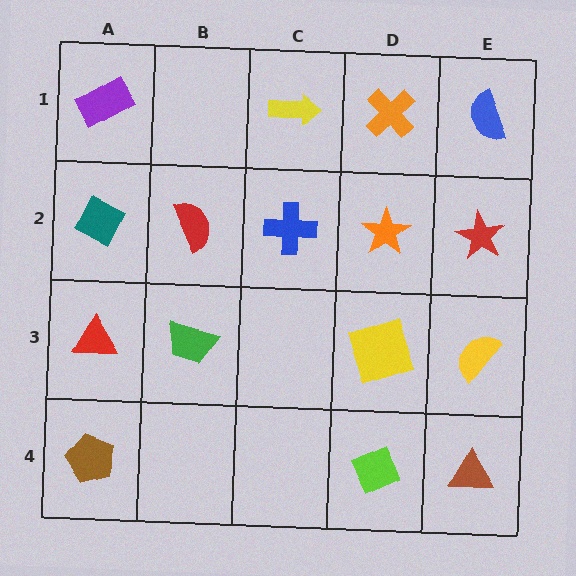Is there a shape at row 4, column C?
No, that cell is empty.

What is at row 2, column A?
A teal diamond.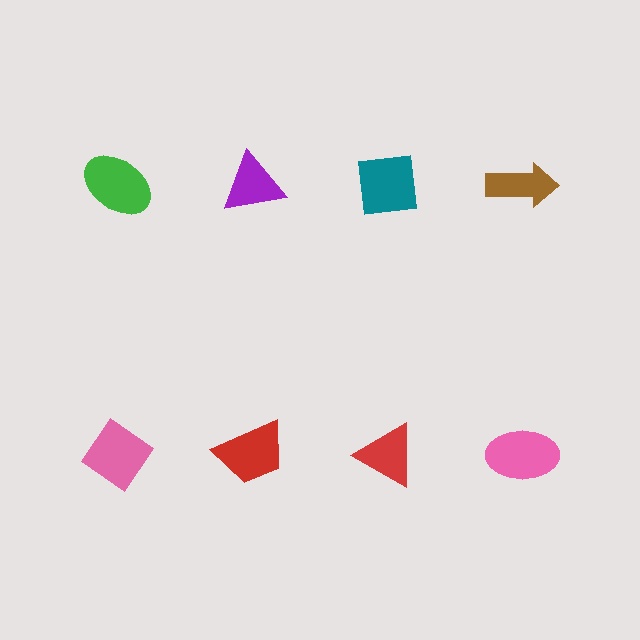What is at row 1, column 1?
A green ellipse.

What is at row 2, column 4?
A pink ellipse.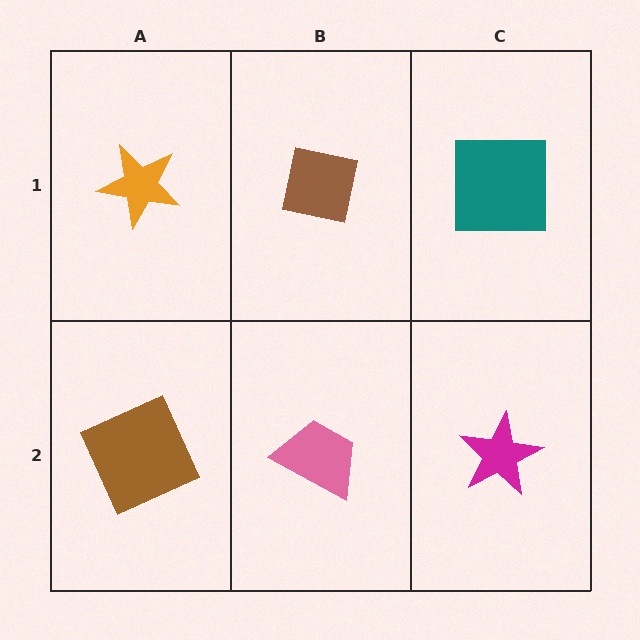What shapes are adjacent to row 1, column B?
A pink trapezoid (row 2, column B), an orange star (row 1, column A), a teal square (row 1, column C).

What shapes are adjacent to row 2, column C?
A teal square (row 1, column C), a pink trapezoid (row 2, column B).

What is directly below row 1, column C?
A magenta star.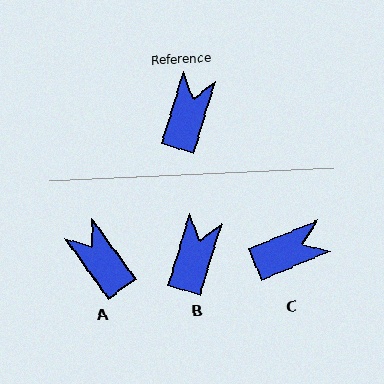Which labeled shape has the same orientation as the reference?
B.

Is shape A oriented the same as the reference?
No, it is off by about 53 degrees.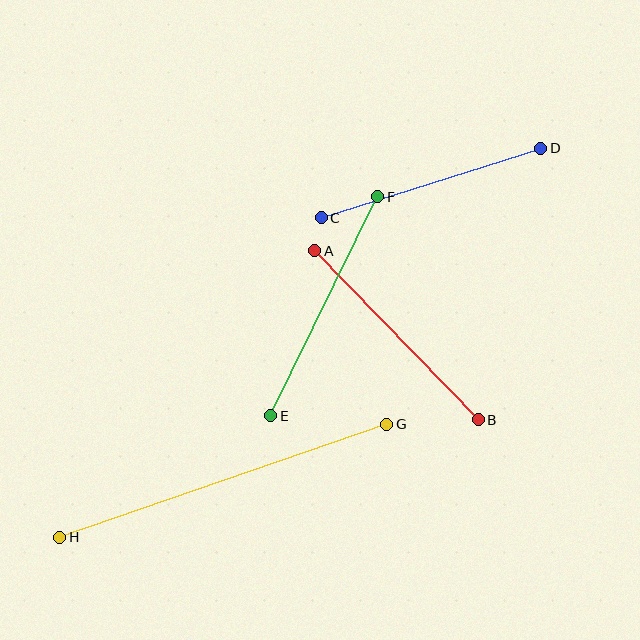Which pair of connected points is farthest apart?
Points G and H are farthest apart.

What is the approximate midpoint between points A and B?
The midpoint is at approximately (396, 335) pixels.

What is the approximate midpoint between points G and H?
The midpoint is at approximately (223, 481) pixels.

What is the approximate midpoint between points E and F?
The midpoint is at approximately (324, 306) pixels.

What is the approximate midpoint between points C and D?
The midpoint is at approximately (431, 183) pixels.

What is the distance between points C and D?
The distance is approximately 230 pixels.